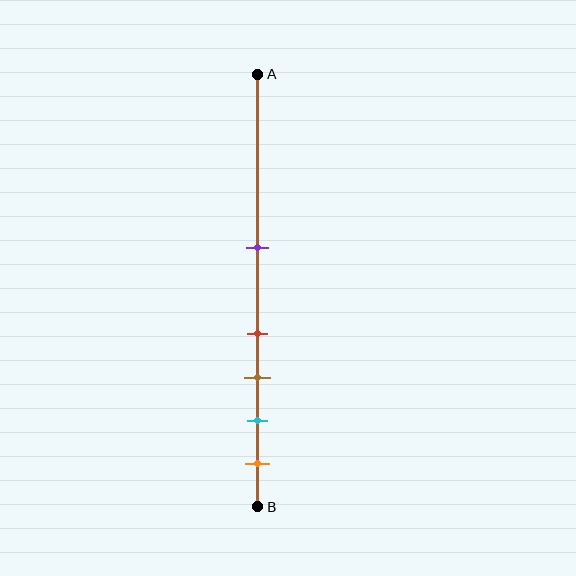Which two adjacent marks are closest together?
The red and brown marks are the closest adjacent pair.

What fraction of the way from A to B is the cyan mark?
The cyan mark is approximately 80% (0.8) of the way from A to B.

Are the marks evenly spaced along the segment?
No, the marks are not evenly spaced.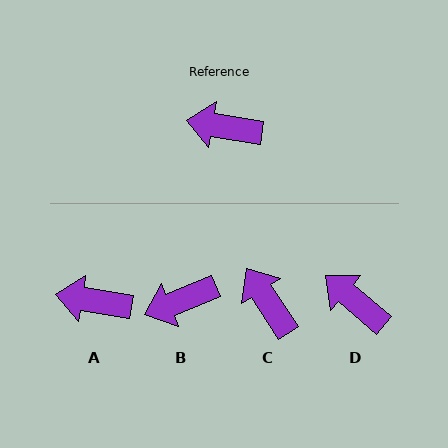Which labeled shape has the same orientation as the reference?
A.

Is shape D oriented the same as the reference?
No, it is off by about 31 degrees.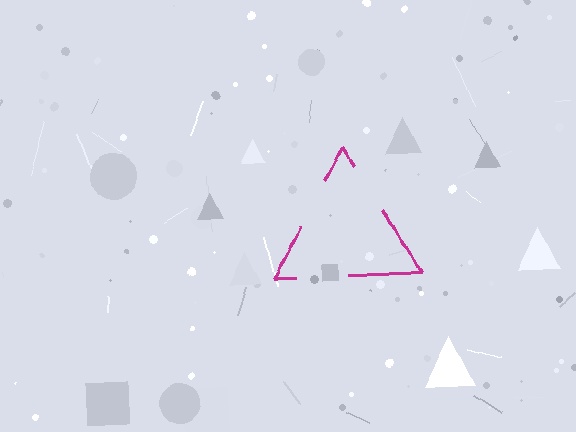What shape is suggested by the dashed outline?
The dashed outline suggests a triangle.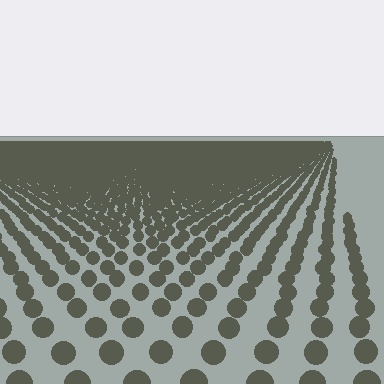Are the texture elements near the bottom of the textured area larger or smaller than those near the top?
Larger. Near the bottom, elements are closer to the viewer and appear at a bigger on-screen size.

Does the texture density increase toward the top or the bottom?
Density increases toward the top.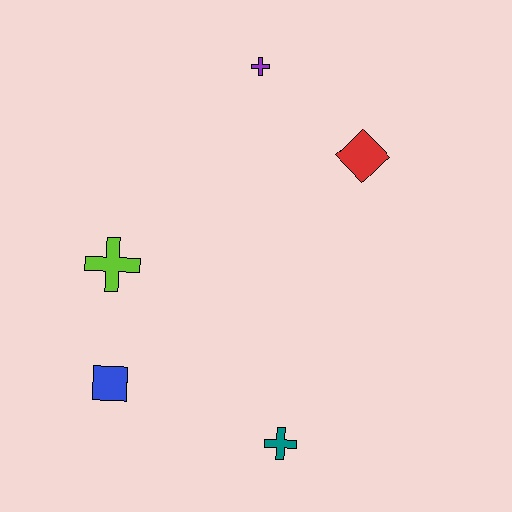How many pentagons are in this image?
There are no pentagons.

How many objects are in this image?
There are 5 objects.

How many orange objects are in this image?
There are no orange objects.